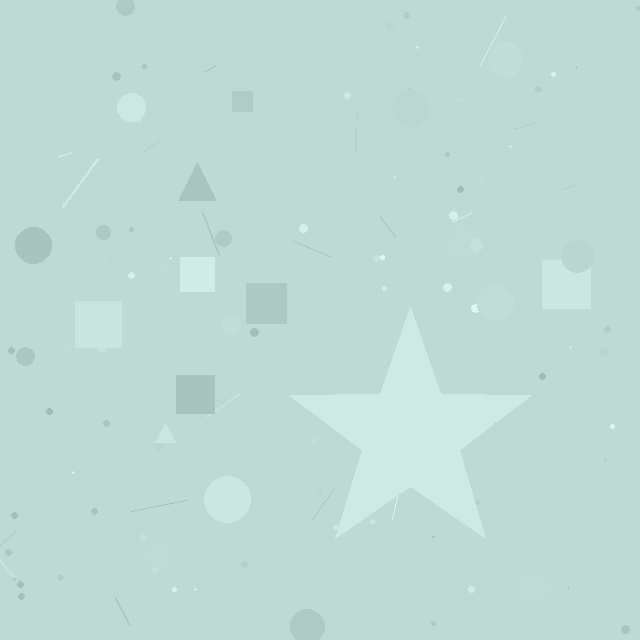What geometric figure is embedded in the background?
A star is embedded in the background.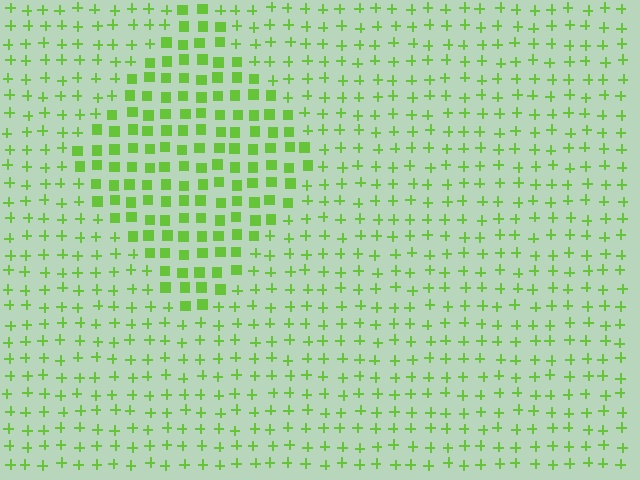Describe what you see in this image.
The image is filled with small lime elements arranged in a uniform grid. A diamond-shaped region contains squares, while the surrounding area contains plus signs. The boundary is defined purely by the change in element shape.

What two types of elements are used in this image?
The image uses squares inside the diamond region and plus signs outside it.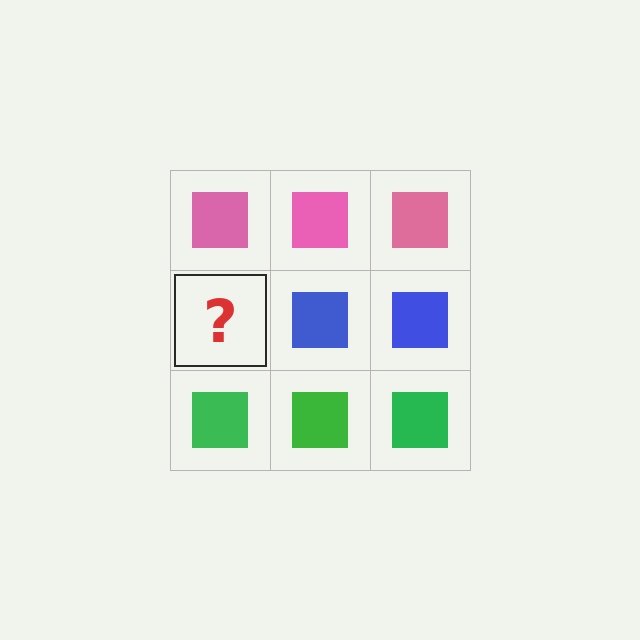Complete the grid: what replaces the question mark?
The question mark should be replaced with a blue square.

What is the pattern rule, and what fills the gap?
The rule is that each row has a consistent color. The gap should be filled with a blue square.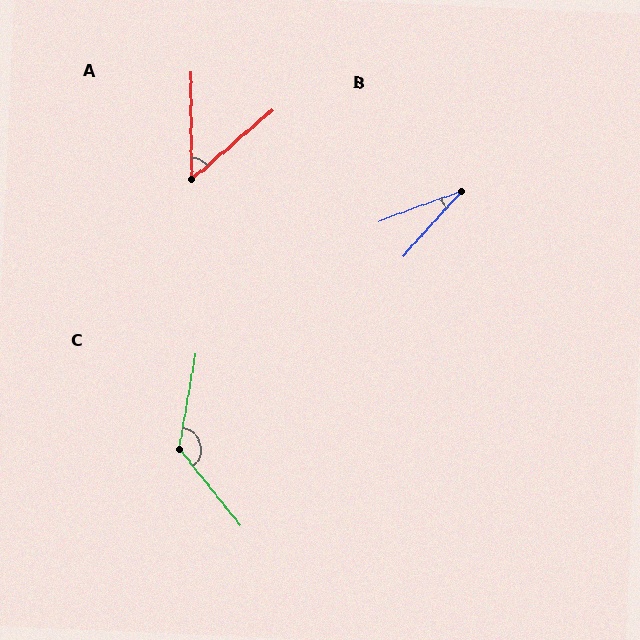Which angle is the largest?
C, at approximately 132 degrees.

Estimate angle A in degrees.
Approximately 50 degrees.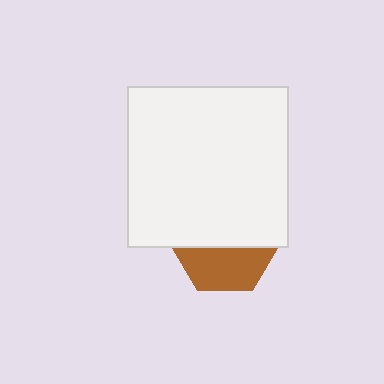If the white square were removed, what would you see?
You would see the complete brown hexagon.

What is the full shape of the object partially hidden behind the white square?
The partially hidden object is a brown hexagon.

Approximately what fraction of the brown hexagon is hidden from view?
Roughly 56% of the brown hexagon is hidden behind the white square.